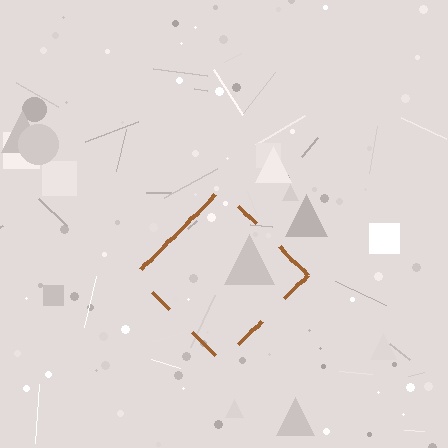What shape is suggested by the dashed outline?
The dashed outline suggests a diamond.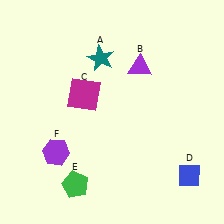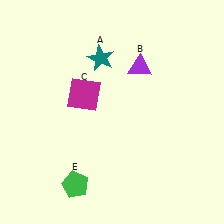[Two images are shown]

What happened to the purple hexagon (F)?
The purple hexagon (F) was removed in Image 2. It was in the bottom-left area of Image 1.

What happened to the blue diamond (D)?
The blue diamond (D) was removed in Image 2. It was in the bottom-right area of Image 1.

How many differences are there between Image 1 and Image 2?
There are 2 differences between the two images.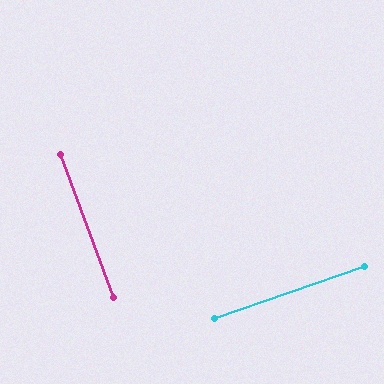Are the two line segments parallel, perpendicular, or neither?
Perpendicular — they meet at approximately 89°.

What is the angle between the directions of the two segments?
Approximately 89 degrees.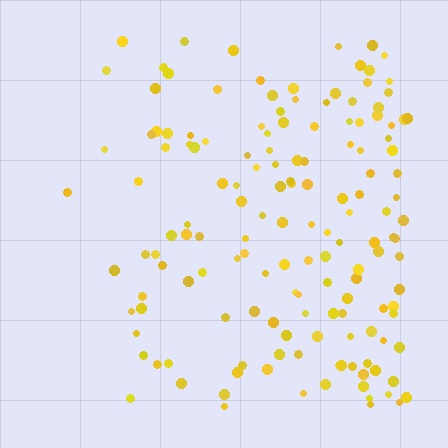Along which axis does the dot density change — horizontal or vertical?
Horizontal.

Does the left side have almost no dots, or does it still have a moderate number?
Still a moderate number, just noticeably fewer than the right.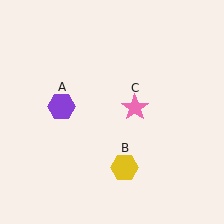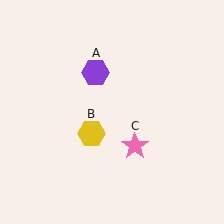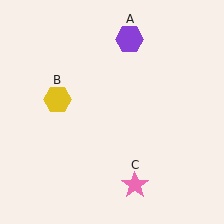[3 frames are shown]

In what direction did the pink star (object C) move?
The pink star (object C) moved down.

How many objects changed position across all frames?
3 objects changed position: purple hexagon (object A), yellow hexagon (object B), pink star (object C).